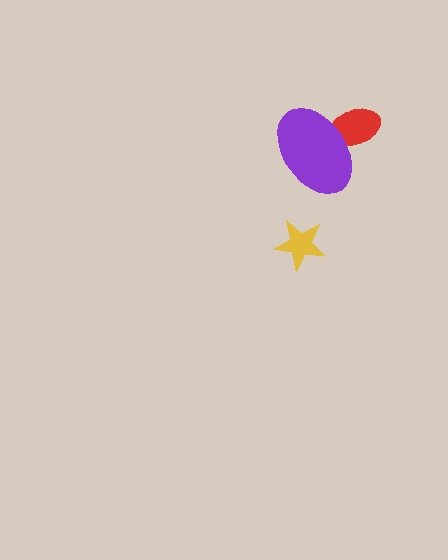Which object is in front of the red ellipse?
The purple ellipse is in front of the red ellipse.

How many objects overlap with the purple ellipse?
1 object overlaps with the purple ellipse.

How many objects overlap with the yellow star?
0 objects overlap with the yellow star.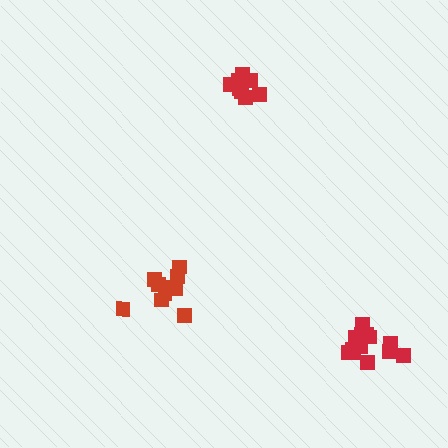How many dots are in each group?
Group 1: 10 dots, Group 2: 12 dots, Group 3: 9 dots (31 total).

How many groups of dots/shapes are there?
There are 3 groups.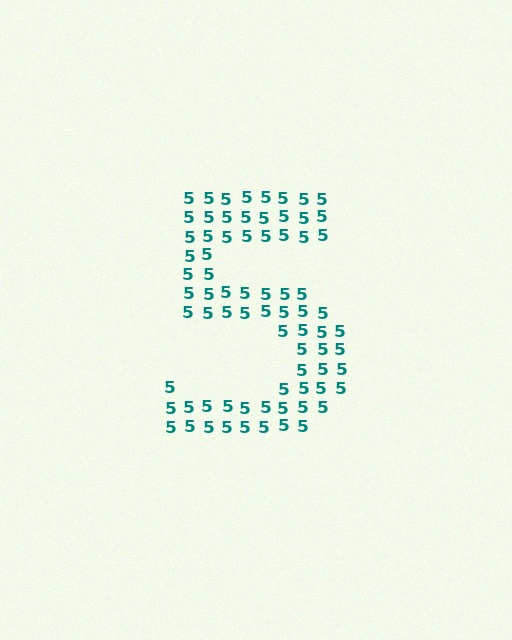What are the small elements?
The small elements are digit 5's.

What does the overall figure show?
The overall figure shows the digit 5.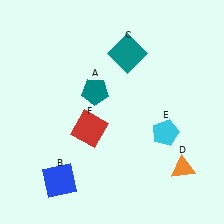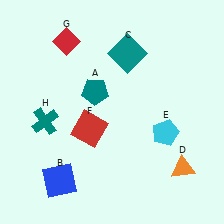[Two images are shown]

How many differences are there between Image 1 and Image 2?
There are 2 differences between the two images.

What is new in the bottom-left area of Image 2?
A teal cross (H) was added in the bottom-left area of Image 2.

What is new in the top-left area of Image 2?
A red diamond (G) was added in the top-left area of Image 2.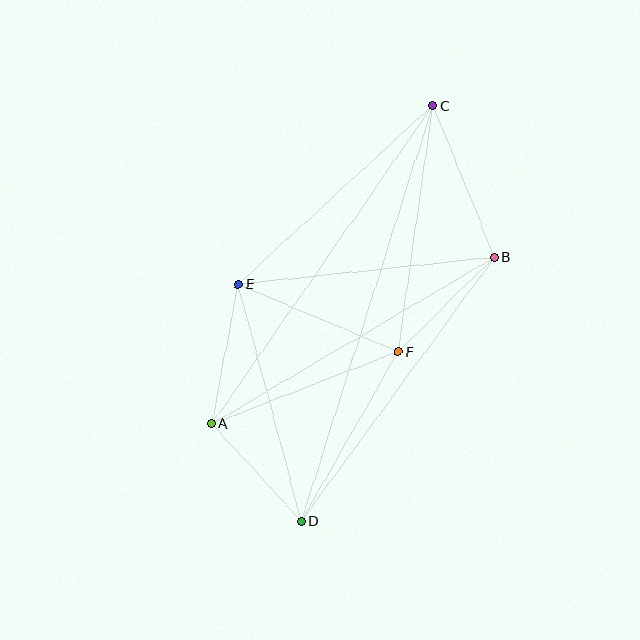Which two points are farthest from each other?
Points C and D are farthest from each other.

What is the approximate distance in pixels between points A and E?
The distance between A and E is approximately 142 pixels.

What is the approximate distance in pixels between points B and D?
The distance between B and D is approximately 327 pixels.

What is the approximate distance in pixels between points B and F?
The distance between B and F is approximately 135 pixels.